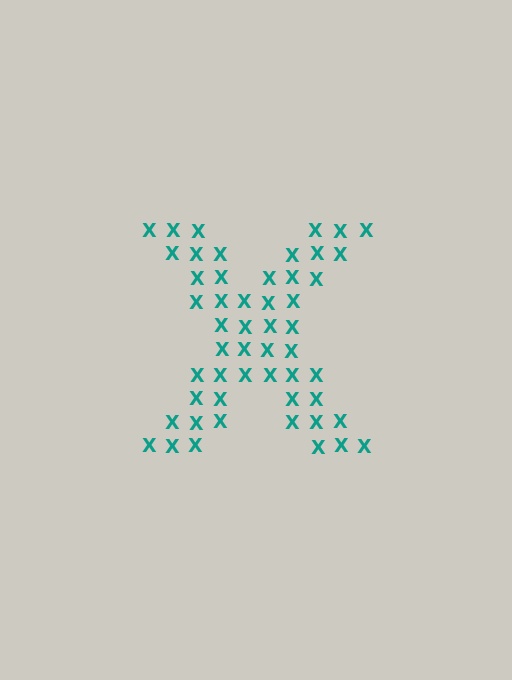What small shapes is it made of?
It is made of small letter X's.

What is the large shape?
The large shape is the letter X.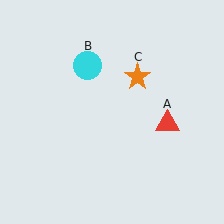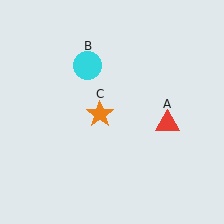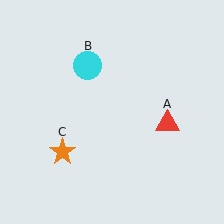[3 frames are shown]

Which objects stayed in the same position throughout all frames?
Red triangle (object A) and cyan circle (object B) remained stationary.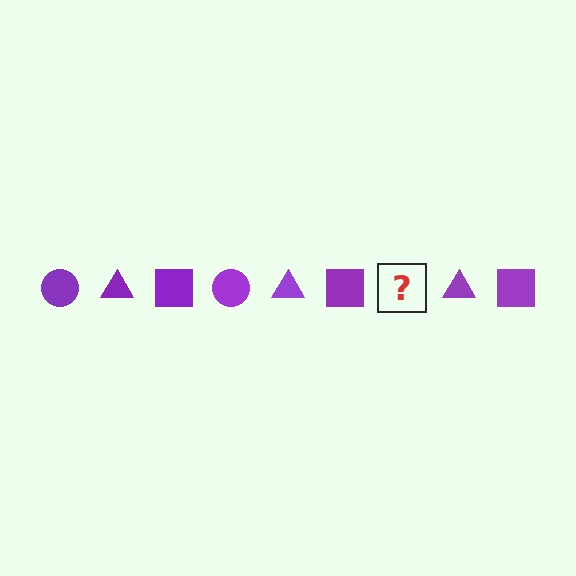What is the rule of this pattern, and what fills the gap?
The rule is that the pattern cycles through circle, triangle, square shapes in purple. The gap should be filled with a purple circle.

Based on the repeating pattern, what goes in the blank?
The blank should be a purple circle.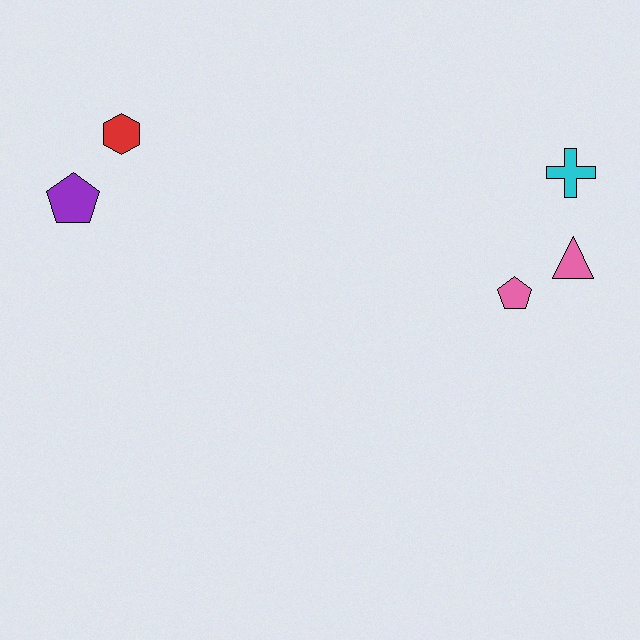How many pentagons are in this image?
There are 2 pentagons.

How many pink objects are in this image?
There are 2 pink objects.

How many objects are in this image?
There are 5 objects.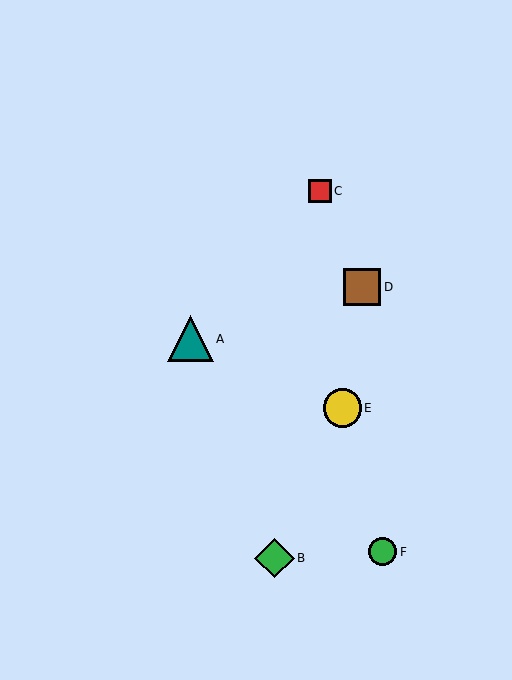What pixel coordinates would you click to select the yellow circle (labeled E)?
Click at (342, 408) to select the yellow circle E.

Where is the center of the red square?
The center of the red square is at (320, 191).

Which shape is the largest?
The teal triangle (labeled A) is the largest.